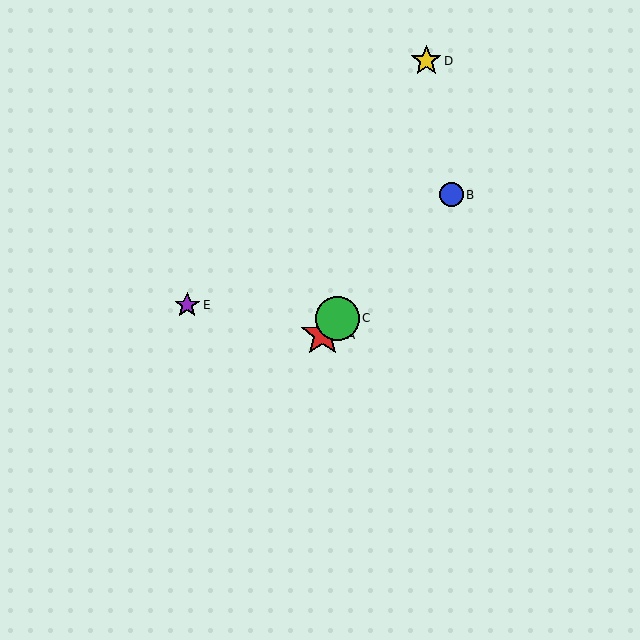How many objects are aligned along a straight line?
3 objects (A, B, C) are aligned along a straight line.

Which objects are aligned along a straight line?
Objects A, B, C are aligned along a straight line.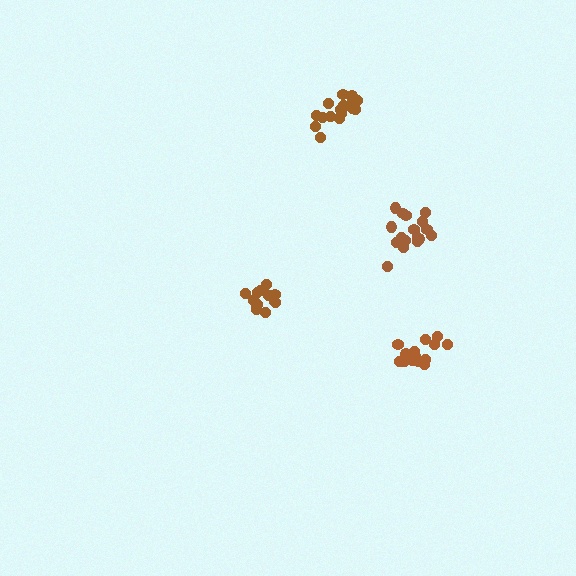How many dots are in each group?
Group 1: 17 dots, Group 2: 15 dots, Group 3: 17 dots, Group 4: 17 dots (66 total).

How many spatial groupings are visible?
There are 4 spatial groupings.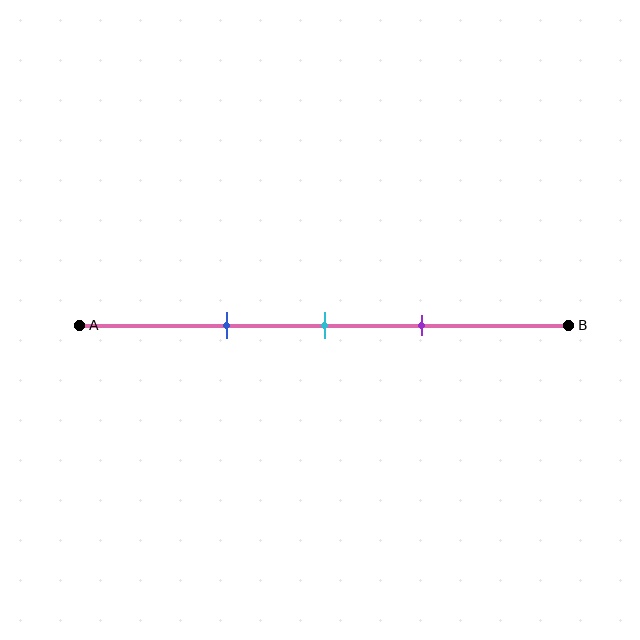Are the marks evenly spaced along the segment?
Yes, the marks are approximately evenly spaced.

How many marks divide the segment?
There are 3 marks dividing the segment.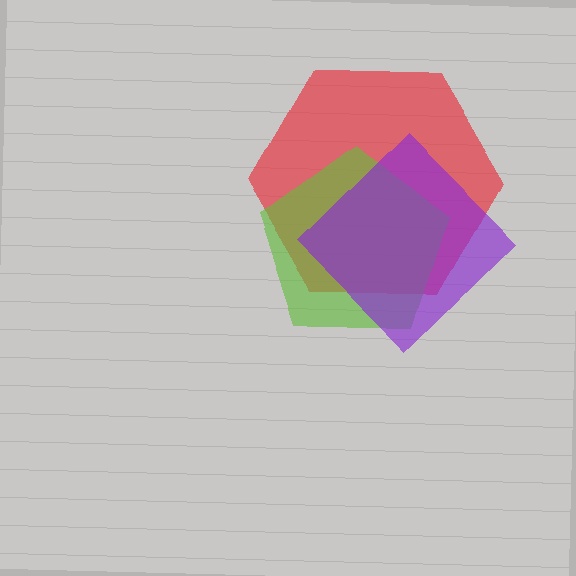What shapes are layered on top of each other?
The layered shapes are: a red hexagon, a lime pentagon, a purple diamond.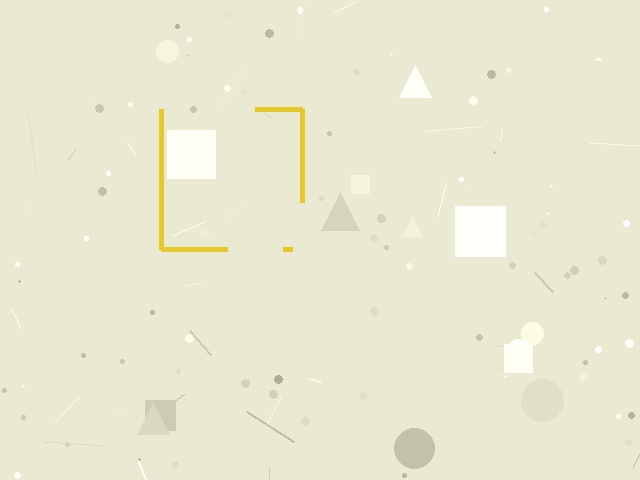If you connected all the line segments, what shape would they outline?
They would outline a square.